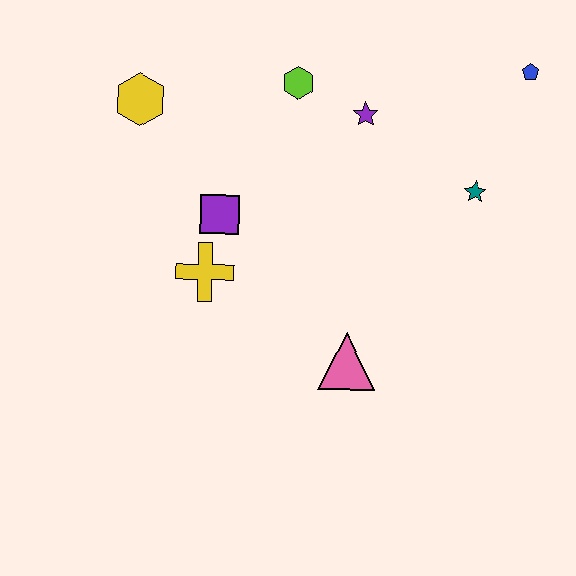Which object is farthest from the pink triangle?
The blue pentagon is farthest from the pink triangle.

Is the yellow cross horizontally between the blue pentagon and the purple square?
No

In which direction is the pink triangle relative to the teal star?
The pink triangle is below the teal star.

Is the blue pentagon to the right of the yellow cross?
Yes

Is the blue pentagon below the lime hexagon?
No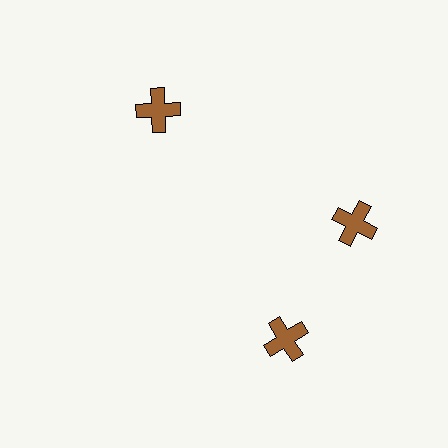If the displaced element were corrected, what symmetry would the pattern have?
It would have 3-fold rotational symmetry — the pattern would map onto itself every 120 degrees.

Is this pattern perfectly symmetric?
No. The 3 brown crosses are arranged in a ring, but one element near the 7 o'clock position is rotated out of alignment along the ring, breaking the 3-fold rotational symmetry.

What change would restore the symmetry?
The symmetry would be restored by rotating it back into even spacing with its neighbors so that all 3 crosses sit at equal angles and equal distance from the center.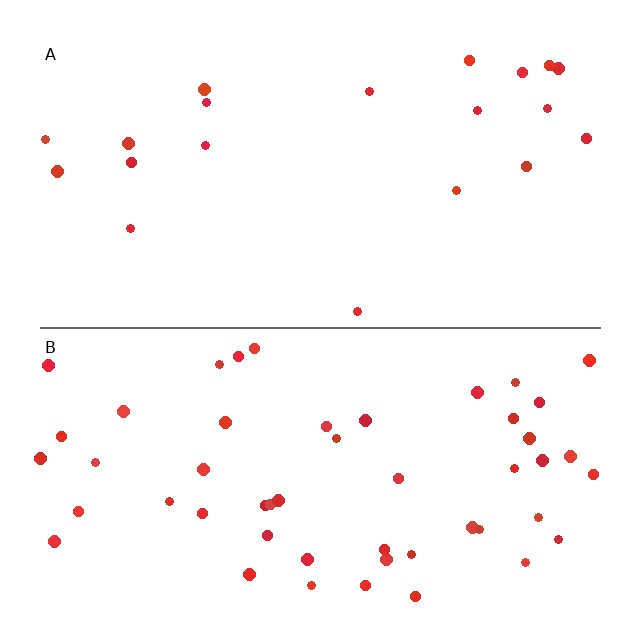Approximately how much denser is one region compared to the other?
Approximately 2.5× — region B over region A.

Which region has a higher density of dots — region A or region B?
B (the bottom).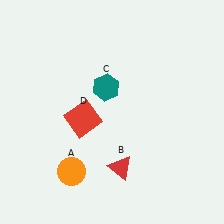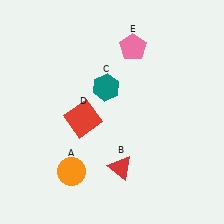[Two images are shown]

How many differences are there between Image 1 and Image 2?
There is 1 difference between the two images.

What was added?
A pink pentagon (E) was added in Image 2.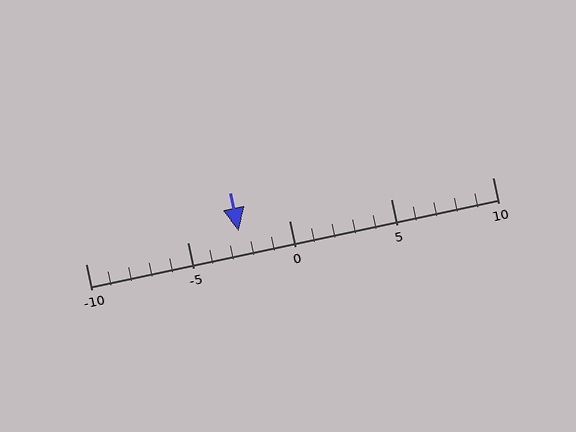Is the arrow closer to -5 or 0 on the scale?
The arrow is closer to 0.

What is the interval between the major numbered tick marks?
The major tick marks are spaced 5 units apart.